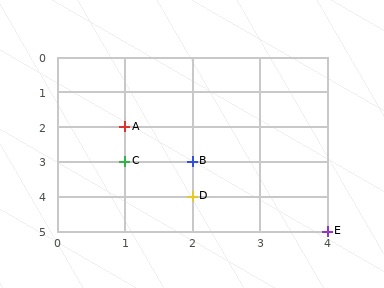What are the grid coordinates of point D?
Point D is at grid coordinates (2, 4).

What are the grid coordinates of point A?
Point A is at grid coordinates (1, 2).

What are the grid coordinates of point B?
Point B is at grid coordinates (2, 3).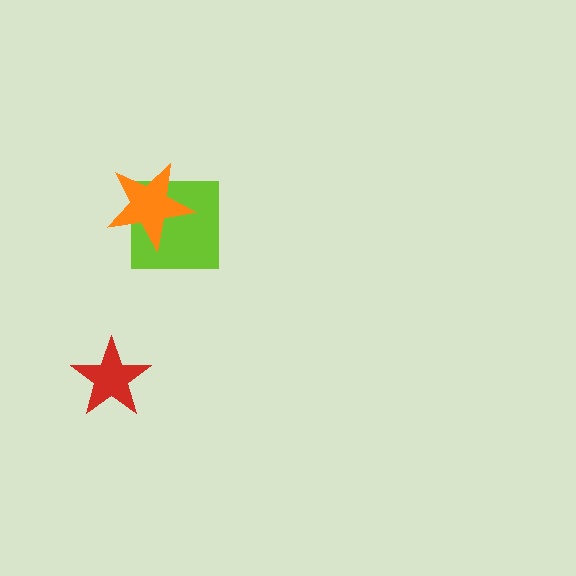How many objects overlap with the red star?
0 objects overlap with the red star.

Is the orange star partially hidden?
No, no other shape covers it.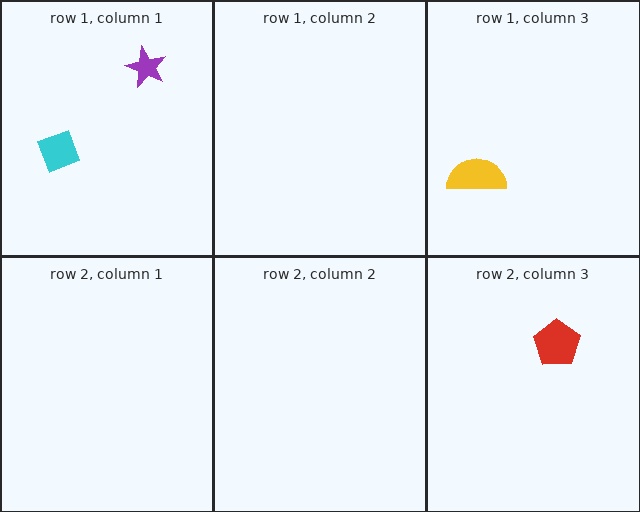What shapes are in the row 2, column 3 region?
The red pentagon.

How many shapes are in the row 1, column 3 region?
1.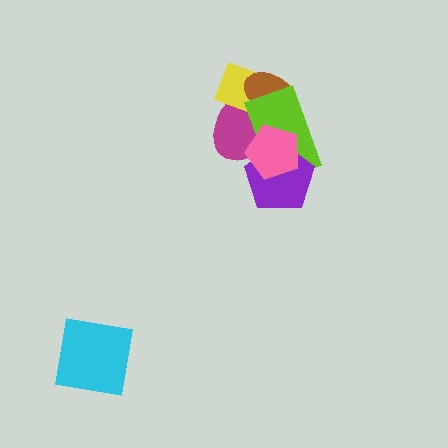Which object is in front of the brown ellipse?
The lime rectangle is in front of the brown ellipse.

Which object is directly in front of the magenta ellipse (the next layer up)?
The yellow rectangle is directly in front of the magenta ellipse.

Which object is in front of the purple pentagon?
The pink pentagon is in front of the purple pentagon.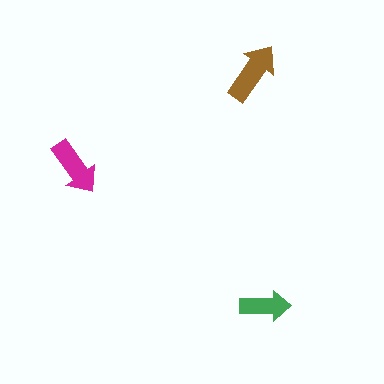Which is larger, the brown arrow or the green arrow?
The brown one.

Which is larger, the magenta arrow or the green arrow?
The magenta one.